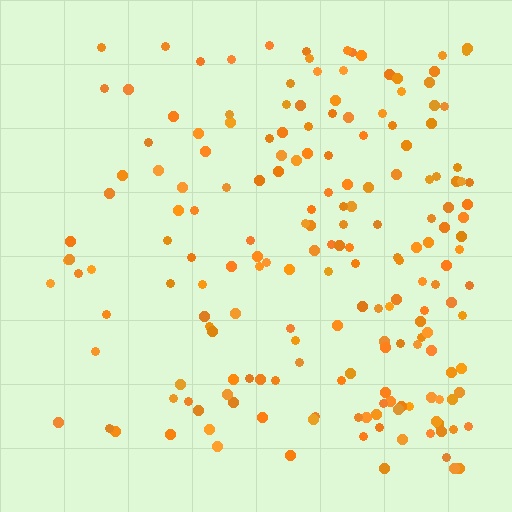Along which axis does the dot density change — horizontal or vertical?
Horizontal.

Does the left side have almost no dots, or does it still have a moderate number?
Still a moderate number, just noticeably fewer than the right.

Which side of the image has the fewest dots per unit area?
The left.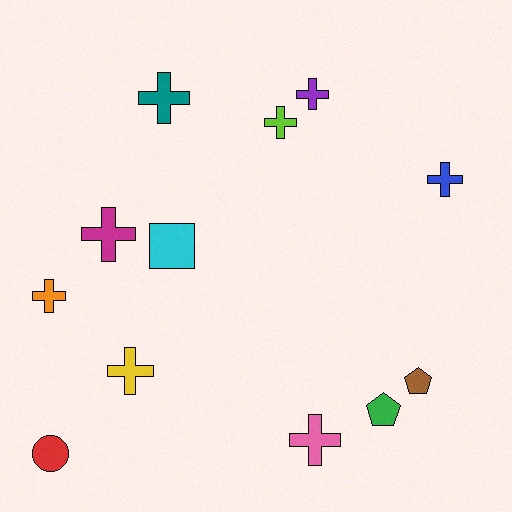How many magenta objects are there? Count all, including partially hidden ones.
There is 1 magenta object.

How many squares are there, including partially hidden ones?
There is 1 square.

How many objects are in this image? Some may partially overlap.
There are 12 objects.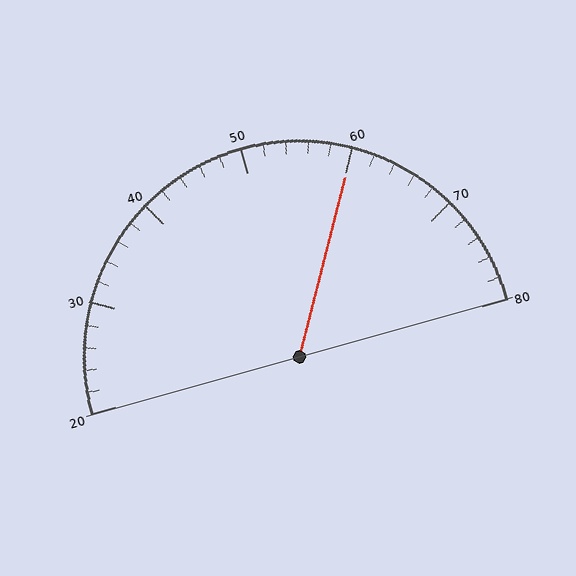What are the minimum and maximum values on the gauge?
The gauge ranges from 20 to 80.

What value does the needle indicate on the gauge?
The needle indicates approximately 60.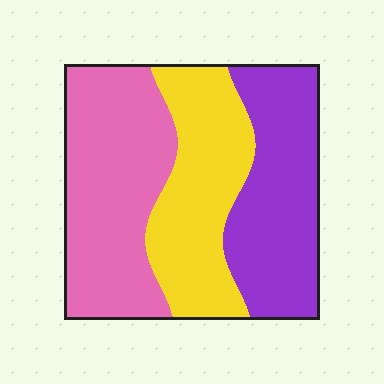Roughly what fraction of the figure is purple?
Purple covers 32% of the figure.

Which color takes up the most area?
Pink, at roughly 40%.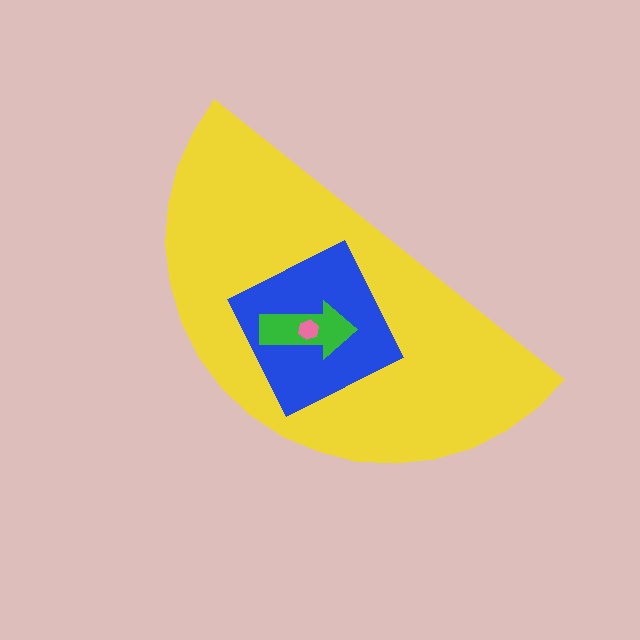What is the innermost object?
The pink hexagon.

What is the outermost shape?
The yellow semicircle.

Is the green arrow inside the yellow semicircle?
Yes.